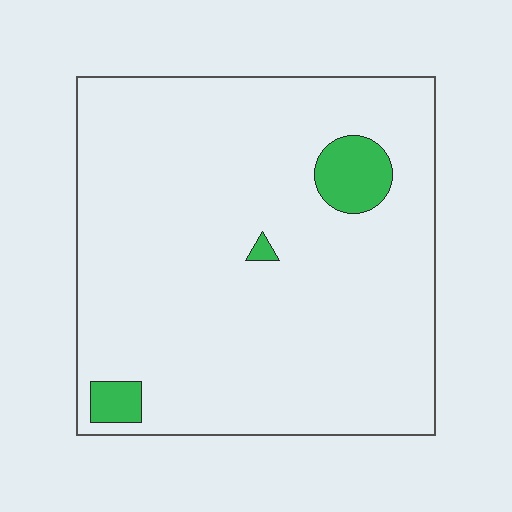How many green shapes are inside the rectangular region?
3.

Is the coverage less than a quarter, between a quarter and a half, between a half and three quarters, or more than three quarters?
Less than a quarter.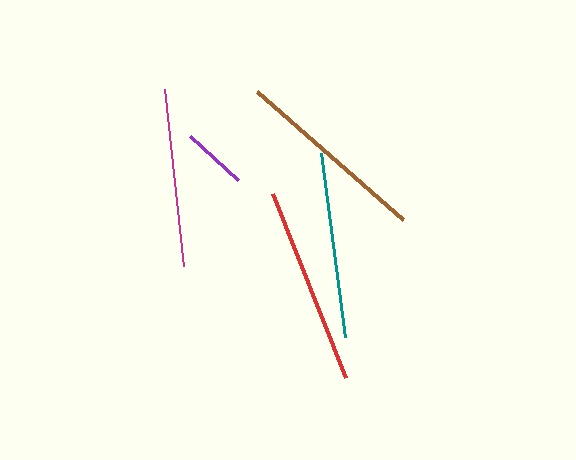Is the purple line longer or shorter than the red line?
The red line is longer than the purple line.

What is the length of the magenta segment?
The magenta segment is approximately 178 pixels long.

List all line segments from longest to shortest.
From longest to shortest: red, brown, teal, magenta, purple.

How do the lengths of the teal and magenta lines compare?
The teal and magenta lines are approximately the same length.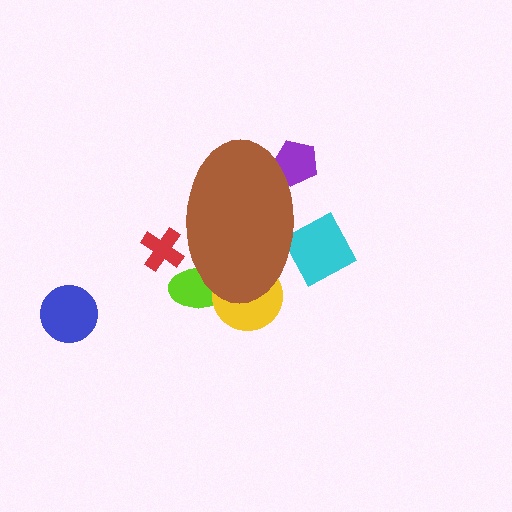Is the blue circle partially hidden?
No, the blue circle is fully visible.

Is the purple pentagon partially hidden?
Yes, the purple pentagon is partially hidden behind the brown ellipse.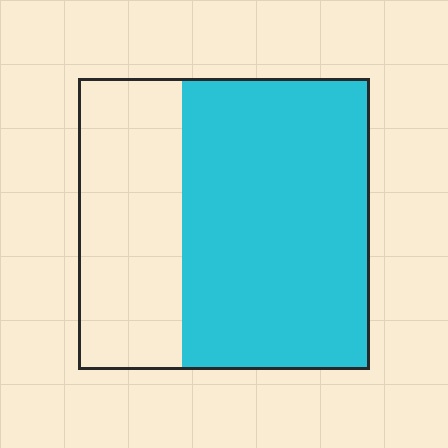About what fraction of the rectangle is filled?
About five eighths (5/8).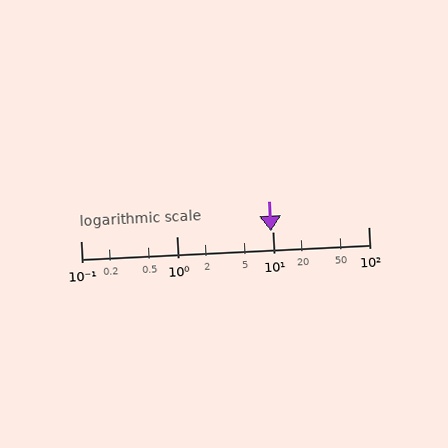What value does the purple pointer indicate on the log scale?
The pointer indicates approximately 9.6.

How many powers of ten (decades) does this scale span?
The scale spans 3 decades, from 0.1 to 100.